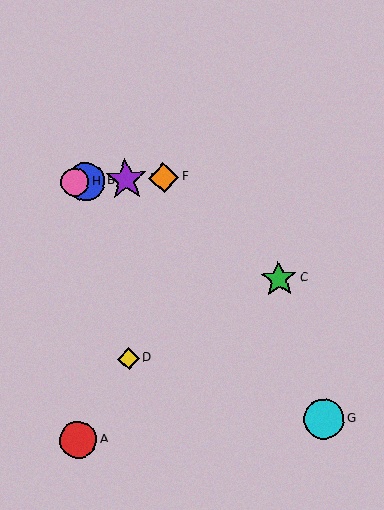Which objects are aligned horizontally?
Objects B, E, F, H are aligned horizontally.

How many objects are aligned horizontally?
4 objects (B, E, F, H) are aligned horizontally.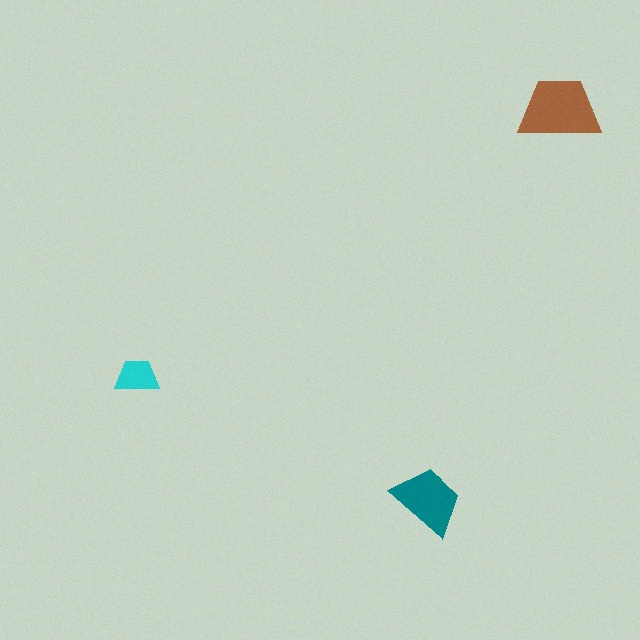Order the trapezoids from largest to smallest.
the brown one, the teal one, the cyan one.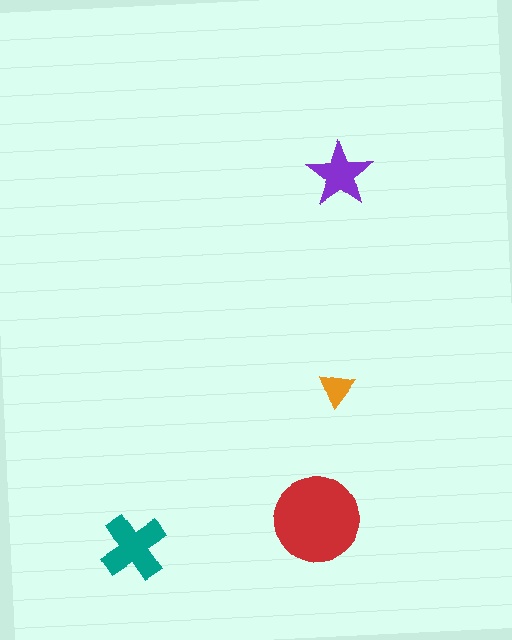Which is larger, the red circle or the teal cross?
The red circle.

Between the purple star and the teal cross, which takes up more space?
The teal cross.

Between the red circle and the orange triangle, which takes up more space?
The red circle.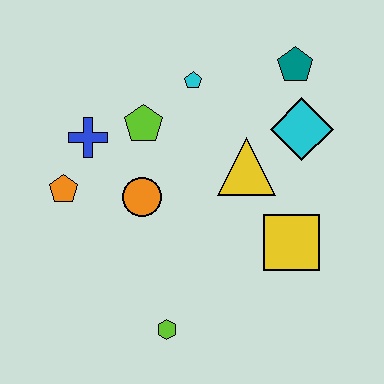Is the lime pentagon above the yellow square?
Yes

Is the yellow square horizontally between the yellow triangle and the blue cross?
No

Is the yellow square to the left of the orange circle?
No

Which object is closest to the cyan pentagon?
The lime pentagon is closest to the cyan pentagon.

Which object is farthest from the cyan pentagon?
The lime hexagon is farthest from the cyan pentagon.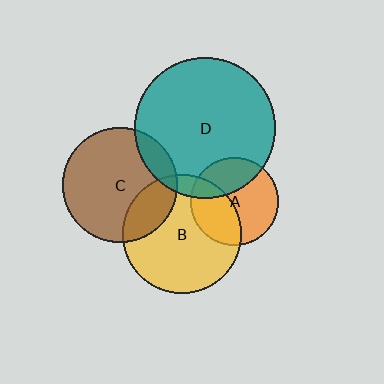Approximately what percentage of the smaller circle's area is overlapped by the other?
Approximately 30%.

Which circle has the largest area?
Circle D (teal).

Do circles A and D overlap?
Yes.